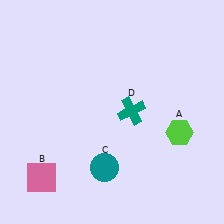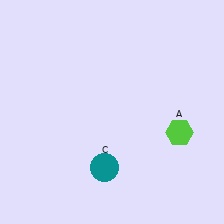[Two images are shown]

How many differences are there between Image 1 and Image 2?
There are 2 differences between the two images.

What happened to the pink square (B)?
The pink square (B) was removed in Image 2. It was in the bottom-left area of Image 1.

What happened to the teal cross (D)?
The teal cross (D) was removed in Image 2. It was in the top-right area of Image 1.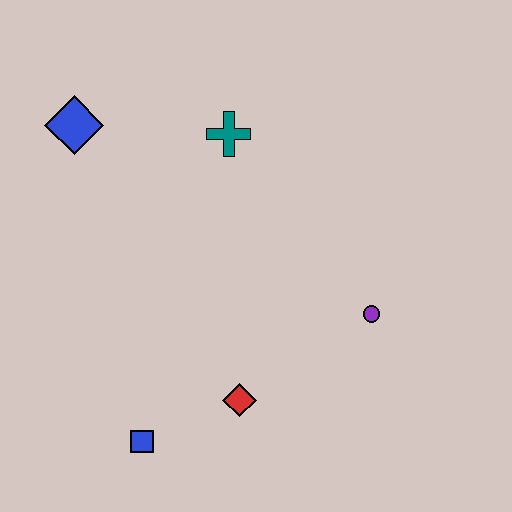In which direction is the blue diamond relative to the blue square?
The blue diamond is above the blue square.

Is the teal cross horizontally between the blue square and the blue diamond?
No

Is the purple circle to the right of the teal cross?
Yes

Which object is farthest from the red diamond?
The blue diamond is farthest from the red diamond.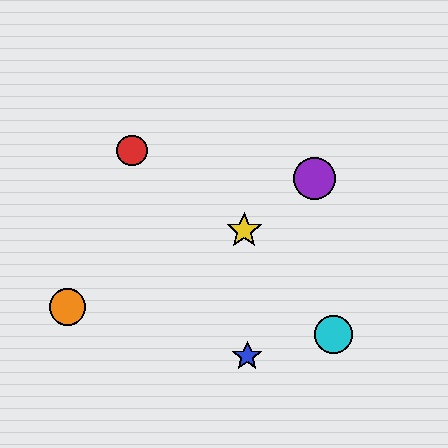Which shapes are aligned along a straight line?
The green star, the yellow star, the cyan circle are aligned along a straight line.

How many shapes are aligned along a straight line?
3 shapes (the green star, the yellow star, the cyan circle) are aligned along a straight line.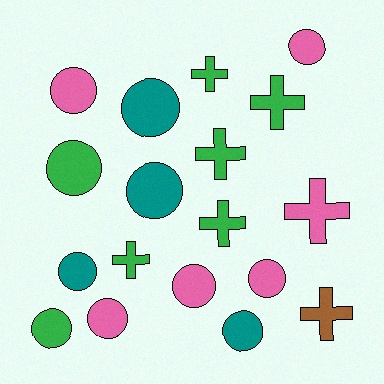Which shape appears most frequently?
Circle, with 11 objects.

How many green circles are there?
There are 2 green circles.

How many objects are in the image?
There are 18 objects.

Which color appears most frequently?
Green, with 7 objects.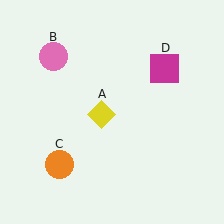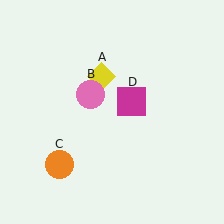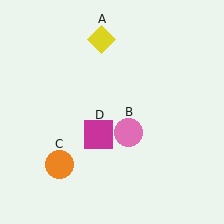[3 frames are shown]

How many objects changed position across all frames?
3 objects changed position: yellow diamond (object A), pink circle (object B), magenta square (object D).